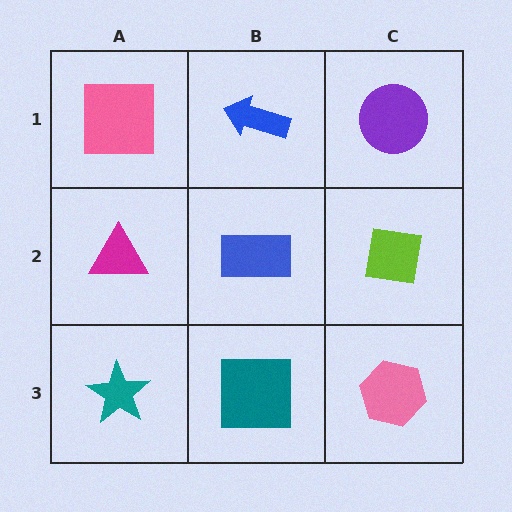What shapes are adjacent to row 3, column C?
A lime square (row 2, column C), a teal square (row 3, column B).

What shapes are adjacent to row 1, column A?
A magenta triangle (row 2, column A), a blue arrow (row 1, column B).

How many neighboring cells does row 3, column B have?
3.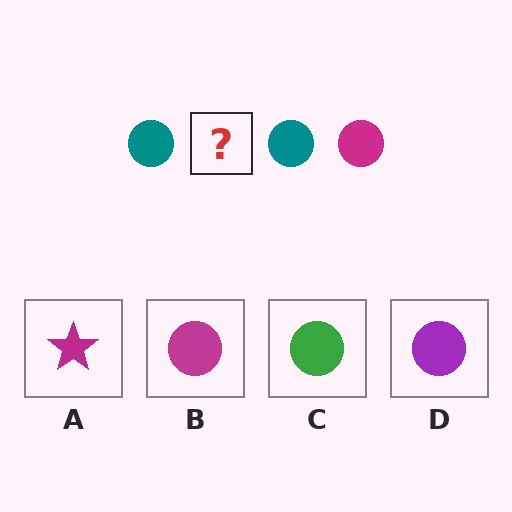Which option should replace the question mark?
Option B.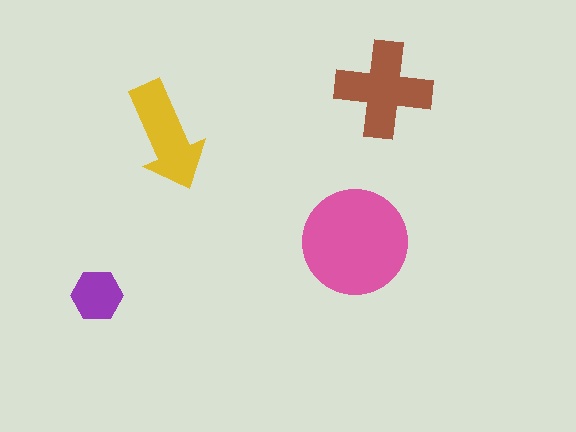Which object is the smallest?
The purple hexagon.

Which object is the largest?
The pink circle.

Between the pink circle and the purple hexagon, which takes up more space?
The pink circle.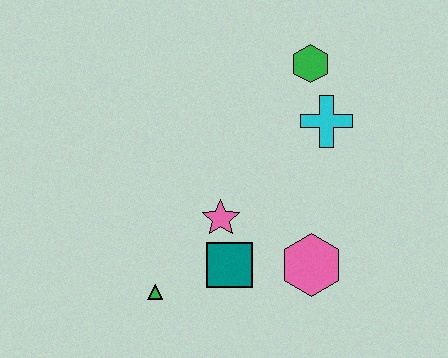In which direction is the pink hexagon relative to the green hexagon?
The pink hexagon is below the green hexagon.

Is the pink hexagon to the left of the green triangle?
No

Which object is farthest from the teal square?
The green hexagon is farthest from the teal square.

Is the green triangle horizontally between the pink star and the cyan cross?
No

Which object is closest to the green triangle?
The teal square is closest to the green triangle.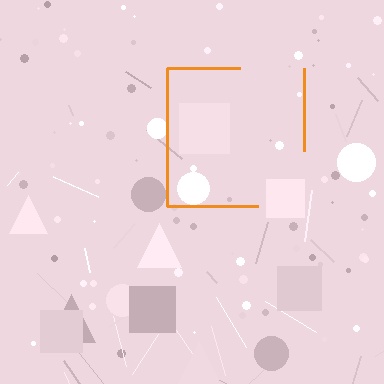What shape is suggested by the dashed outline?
The dashed outline suggests a square.